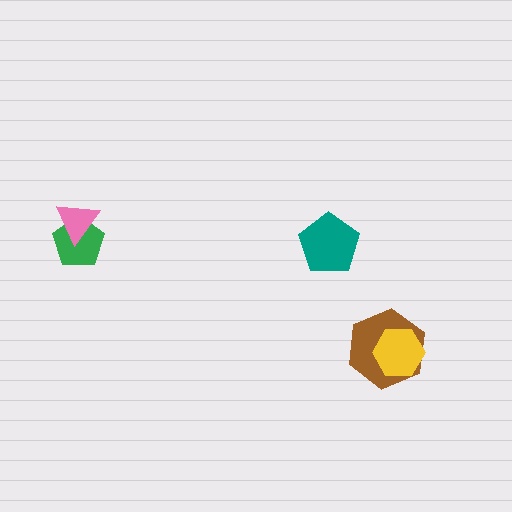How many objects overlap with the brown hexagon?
1 object overlaps with the brown hexagon.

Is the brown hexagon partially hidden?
Yes, it is partially covered by another shape.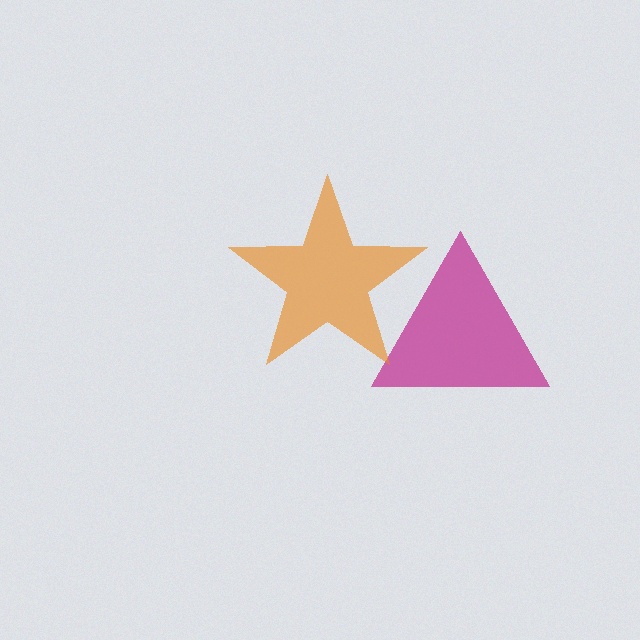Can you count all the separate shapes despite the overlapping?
Yes, there are 2 separate shapes.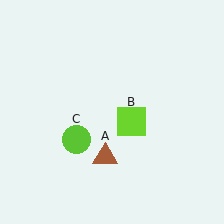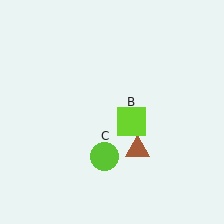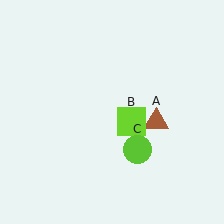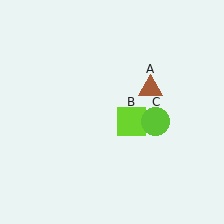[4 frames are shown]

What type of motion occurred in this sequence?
The brown triangle (object A), lime circle (object C) rotated counterclockwise around the center of the scene.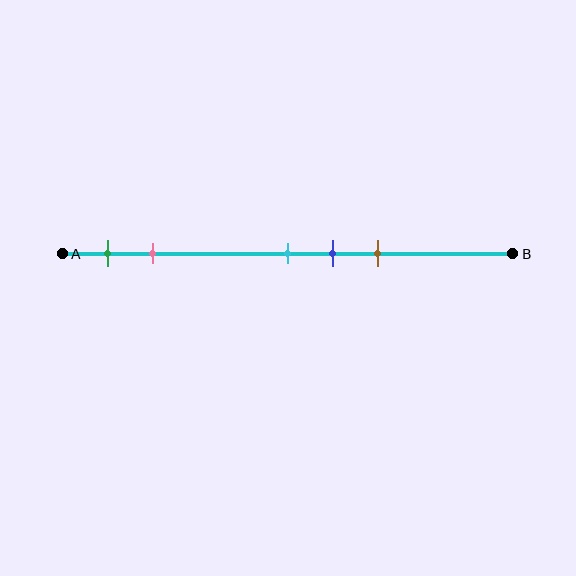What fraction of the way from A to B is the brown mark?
The brown mark is approximately 70% (0.7) of the way from A to B.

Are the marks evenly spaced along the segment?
No, the marks are not evenly spaced.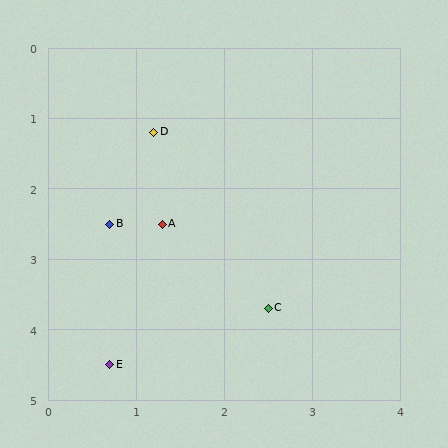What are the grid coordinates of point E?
Point E is at approximately (0.7, 4.5).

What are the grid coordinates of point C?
Point C is at approximately (2.5, 3.7).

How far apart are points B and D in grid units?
Points B and D are about 1.4 grid units apart.